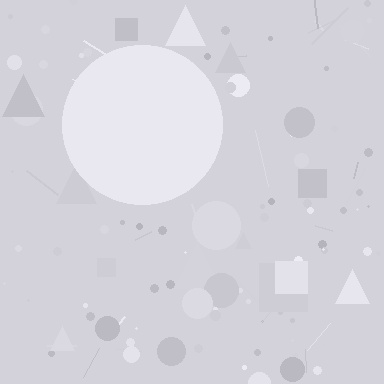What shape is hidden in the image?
A circle is hidden in the image.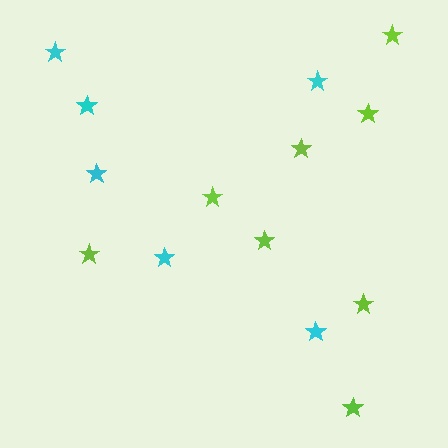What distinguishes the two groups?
There are 2 groups: one group of lime stars (8) and one group of cyan stars (6).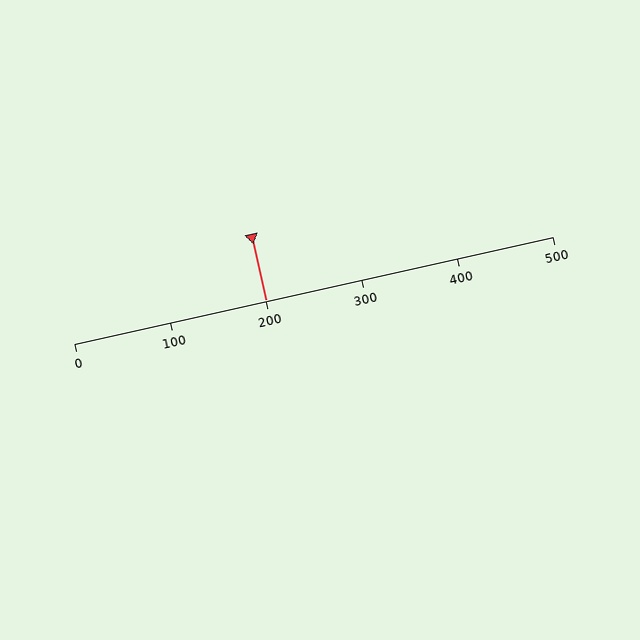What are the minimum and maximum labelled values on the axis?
The axis runs from 0 to 500.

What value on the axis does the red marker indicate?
The marker indicates approximately 200.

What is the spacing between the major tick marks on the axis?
The major ticks are spaced 100 apart.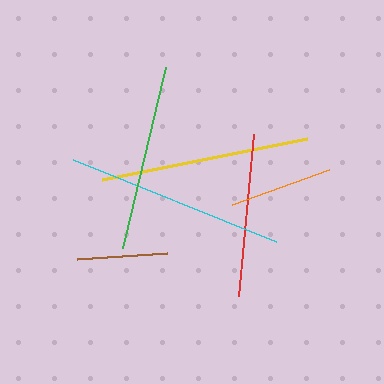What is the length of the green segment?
The green segment is approximately 186 pixels long.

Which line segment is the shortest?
The brown line is the shortest at approximately 91 pixels.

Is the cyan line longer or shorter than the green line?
The cyan line is longer than the green line.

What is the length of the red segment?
The red segment is approximately 163 pixels long.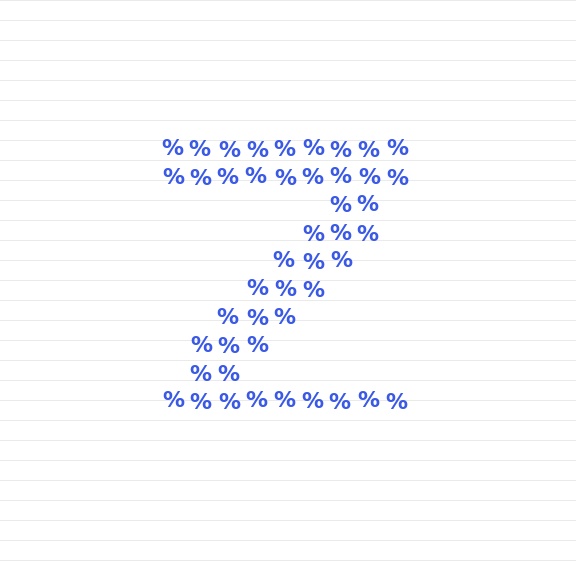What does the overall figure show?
The overall figure shows the letter Z.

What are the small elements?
The small elements are percent signs.